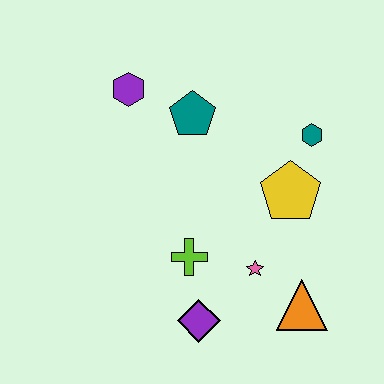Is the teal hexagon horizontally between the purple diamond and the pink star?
No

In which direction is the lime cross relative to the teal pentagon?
The lime cross is below the teal pentagon.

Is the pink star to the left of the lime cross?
No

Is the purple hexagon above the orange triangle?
Yes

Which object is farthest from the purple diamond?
The purple hexagon is farthest from the purple diamond.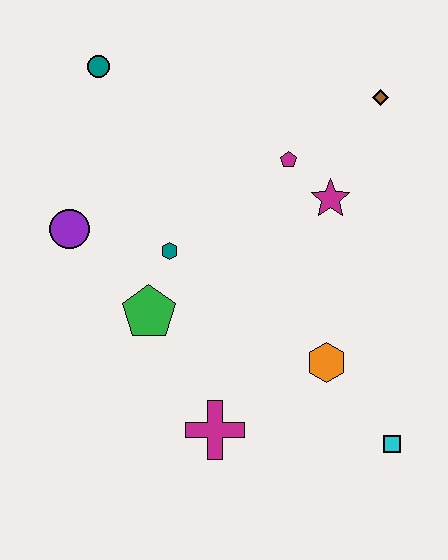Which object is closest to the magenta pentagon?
The magenta star is closest to the magenta pentagon.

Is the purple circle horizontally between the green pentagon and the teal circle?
No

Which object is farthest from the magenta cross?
The teal circle is farthest from the magenta cross.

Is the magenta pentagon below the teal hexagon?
No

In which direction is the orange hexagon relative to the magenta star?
The orange hexagon is below the magenta star.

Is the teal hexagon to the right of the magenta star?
No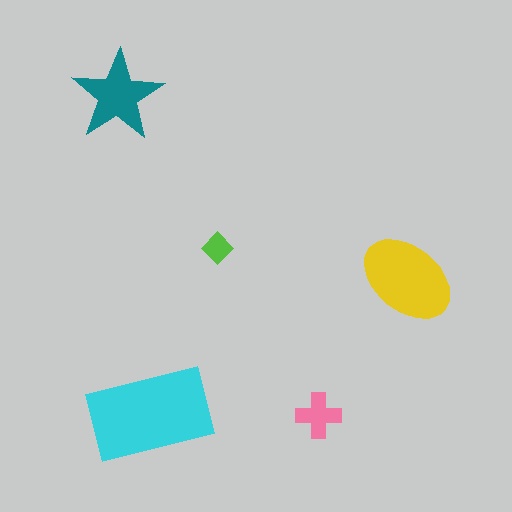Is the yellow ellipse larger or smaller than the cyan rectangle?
Smaller.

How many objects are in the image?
There are 5 objects in the image.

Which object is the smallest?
The lime diamond.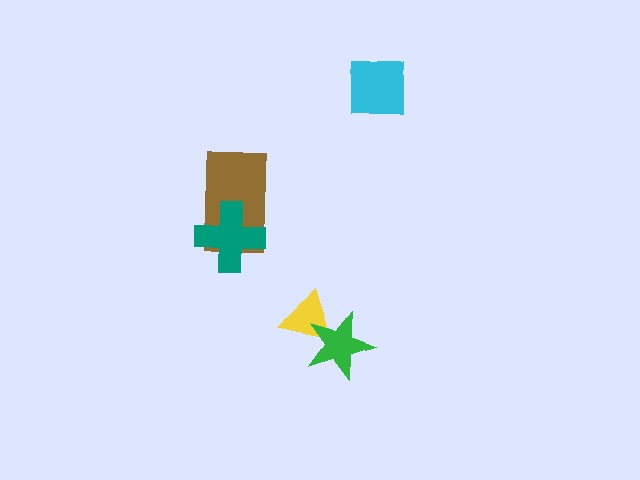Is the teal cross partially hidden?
No, no other shape covers it.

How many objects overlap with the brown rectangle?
1 object overlaps with the brown rectangle.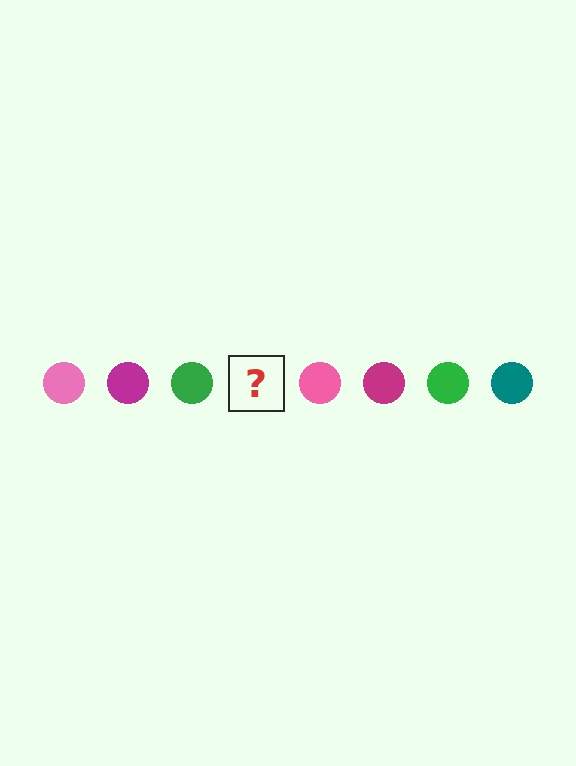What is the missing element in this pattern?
The missing element is a teal circle.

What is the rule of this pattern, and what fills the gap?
The rule is that the pattern cycles through pink, magenta, green, teal circles. The gap should be filled with a teal circle.